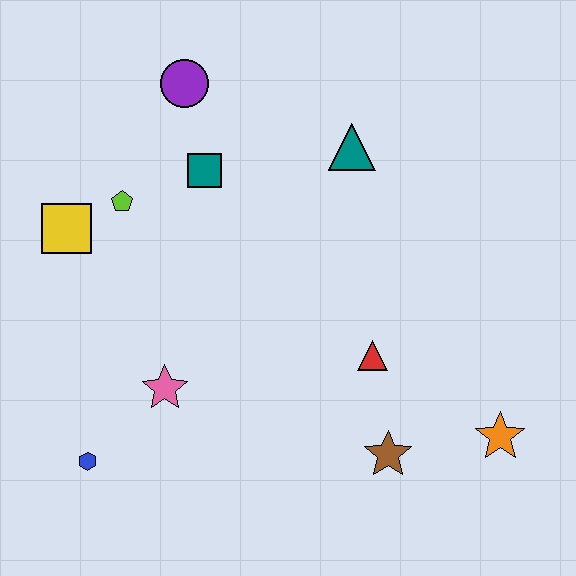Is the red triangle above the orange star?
Yes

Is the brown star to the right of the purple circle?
Yes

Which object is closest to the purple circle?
The teal square is closest to the purple circle.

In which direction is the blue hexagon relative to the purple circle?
The blue hexagon is below the purple circle.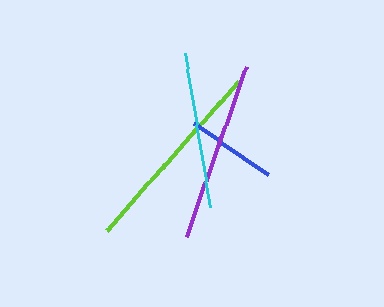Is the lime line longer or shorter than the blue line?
The lime line is longer than the blue line.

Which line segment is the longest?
The lime line is the longest at approximately 201 pixels.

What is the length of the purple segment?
The purple segment is approximately 181 pixels long.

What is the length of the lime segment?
The lime segment is approximately 201 pixels long.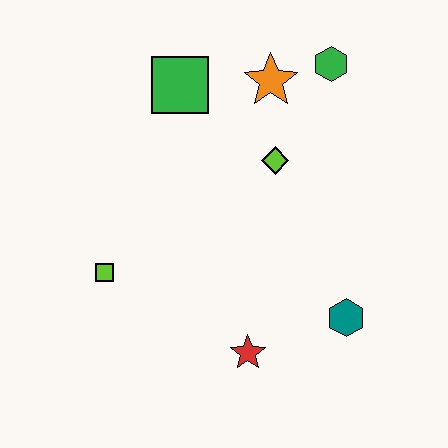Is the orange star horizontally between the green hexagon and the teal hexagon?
No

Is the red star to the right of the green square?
Yes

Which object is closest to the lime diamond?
The orange star is closest to the lime diamond.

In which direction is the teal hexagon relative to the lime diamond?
The teal hexagon is below the lime diamond.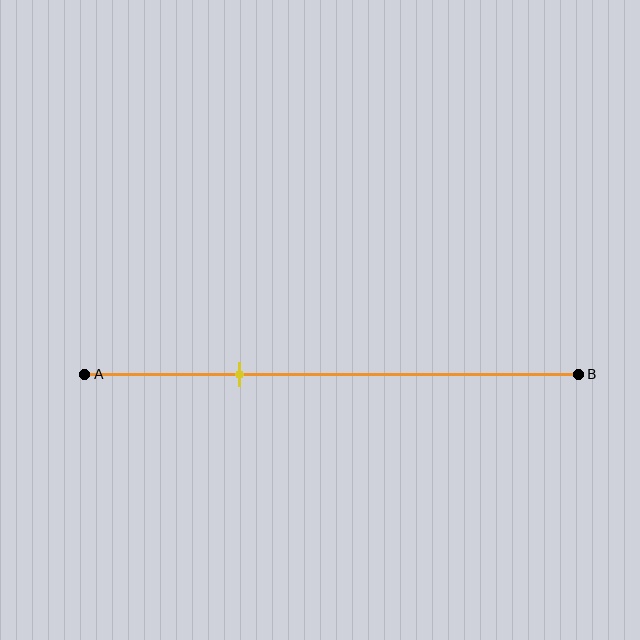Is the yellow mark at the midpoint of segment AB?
No, the mark is at about 30% from A, not at the 50% midpoint.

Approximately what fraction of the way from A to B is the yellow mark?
The yellow mark is approximately 30% of the way from A to B.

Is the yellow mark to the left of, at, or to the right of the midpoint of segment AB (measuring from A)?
The yellow mark is to the left of the midpoint of segment AB.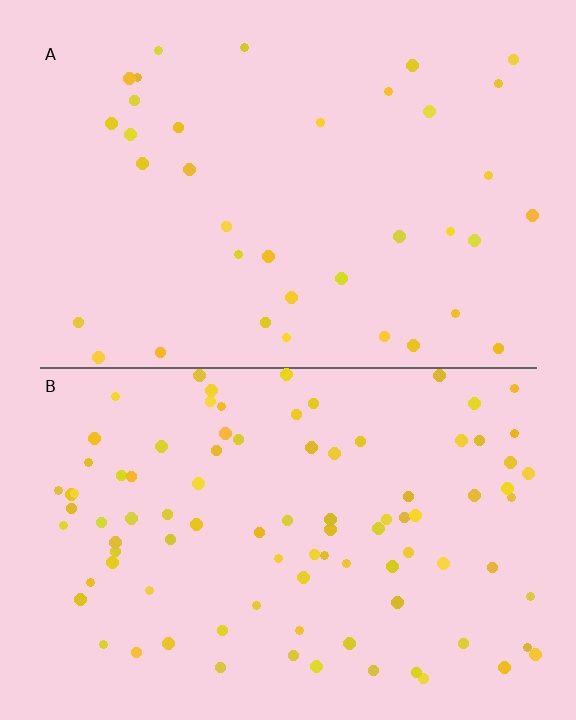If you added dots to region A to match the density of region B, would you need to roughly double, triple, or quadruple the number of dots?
Approximately triple.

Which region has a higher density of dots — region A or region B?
B (the bottom).